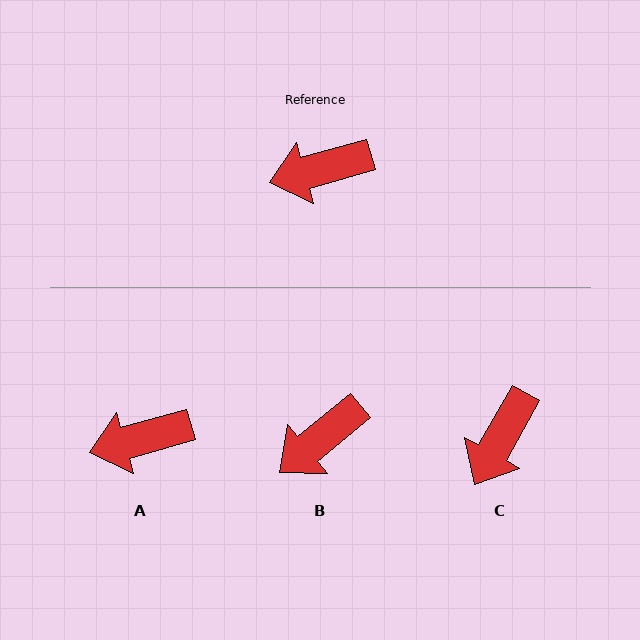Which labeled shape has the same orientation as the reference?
A.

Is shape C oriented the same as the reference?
No, it is off by about 45 degrees.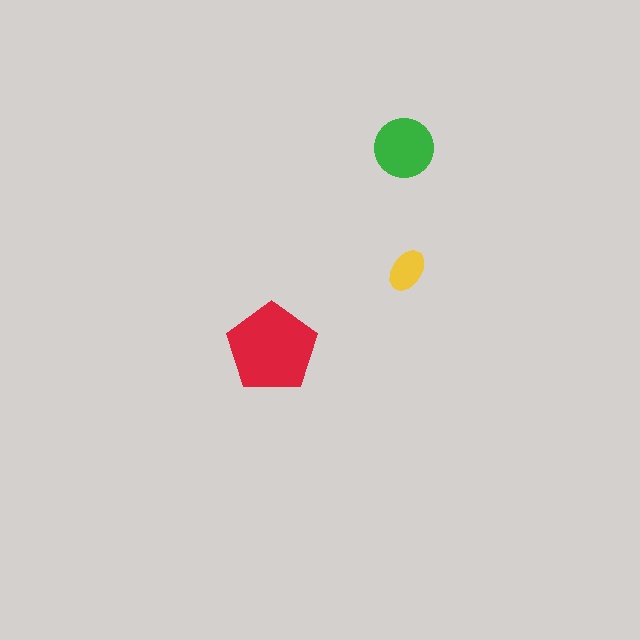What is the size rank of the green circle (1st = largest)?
2nd.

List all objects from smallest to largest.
The yellow ellipse, the green circle, the red pentagon.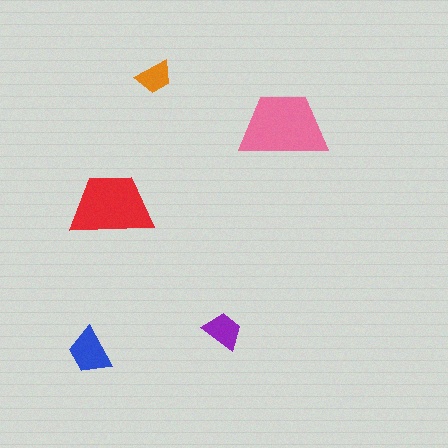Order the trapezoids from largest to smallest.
the pink one, the red one, the blue one, the purple one, the orange one.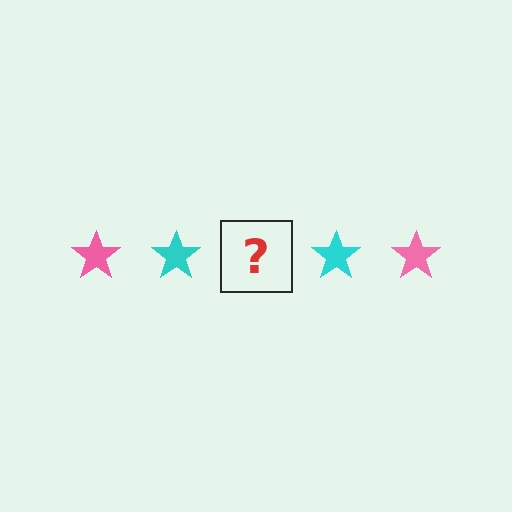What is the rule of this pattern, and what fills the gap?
The rule is that the pattern cycles through pink, cyan stars. The gap should be filled with a pink star.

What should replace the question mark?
The question mark should be replaced with a pink star.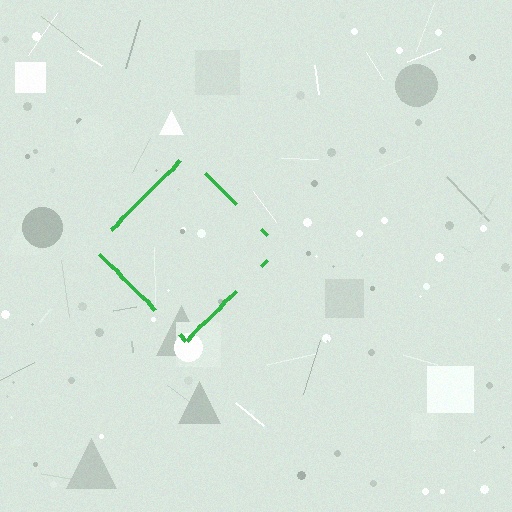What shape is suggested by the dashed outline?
The dashed outline suggests a diamond.